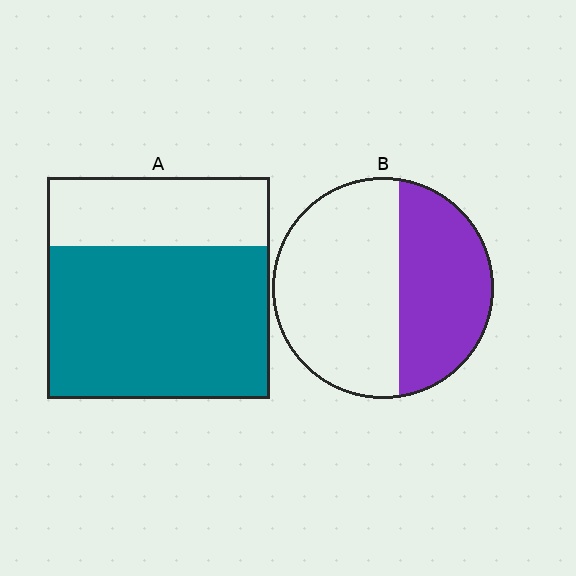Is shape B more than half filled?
No.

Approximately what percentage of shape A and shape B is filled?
A is approximately 70% and B is approximately 40%.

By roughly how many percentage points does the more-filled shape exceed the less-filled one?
By roughly 30 percentage points (A over B).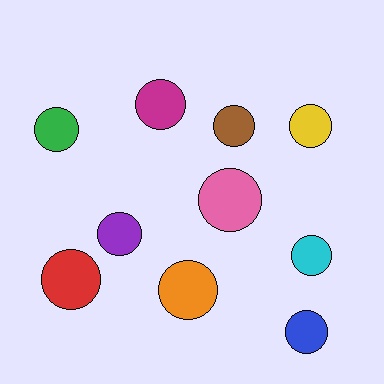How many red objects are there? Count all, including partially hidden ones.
There is 1 red object.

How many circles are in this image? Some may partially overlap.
There are 10 circles.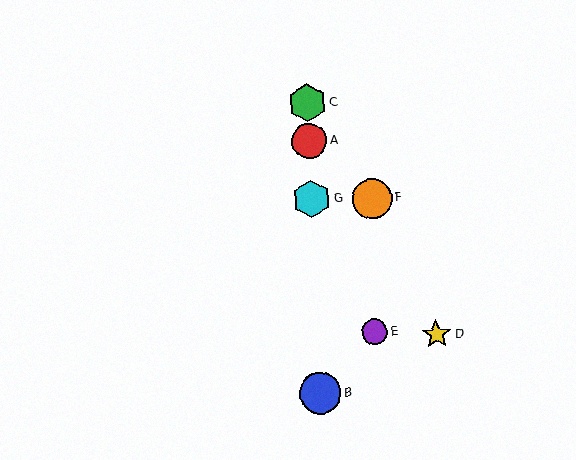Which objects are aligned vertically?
Objects A, B, C, G are aligned vertically.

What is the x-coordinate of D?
Object D is at x≈437.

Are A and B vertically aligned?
Yes, both are at x≈309.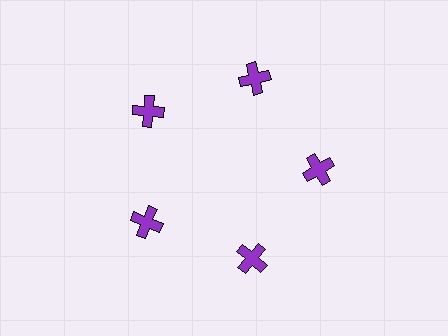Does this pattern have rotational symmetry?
Yes, this pattern has 5-fold rotational symmetry. It looks the same after rotating 72 degrees around the center.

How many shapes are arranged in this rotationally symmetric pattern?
There are 5 shapes, arranged in 5 groups of 1.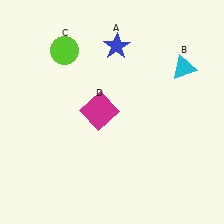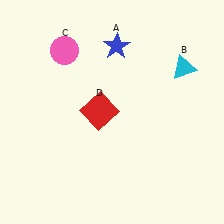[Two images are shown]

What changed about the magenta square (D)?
In Image 1, D is magenta. In Image 2, it changed to red.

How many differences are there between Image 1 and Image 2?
There are 2 differences between the two images.